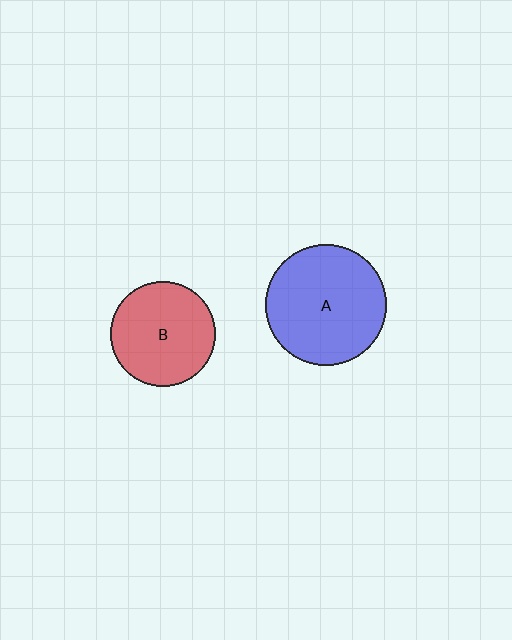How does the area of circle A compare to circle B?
Approximately 1.3 times.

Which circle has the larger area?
Circle A (blue).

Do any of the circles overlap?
No, none of the circles overlap.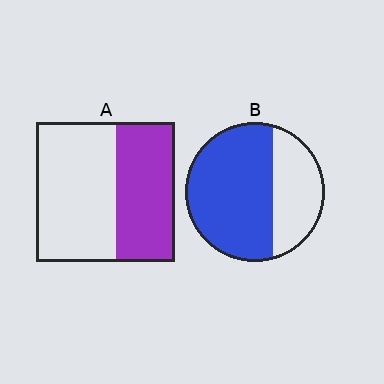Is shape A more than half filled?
No.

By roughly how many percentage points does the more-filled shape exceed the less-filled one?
By roughly 25 percentage points (B over A).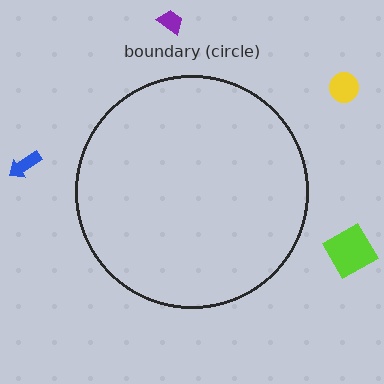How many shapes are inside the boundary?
0 inside, 4 outside.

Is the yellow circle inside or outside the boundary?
Outside.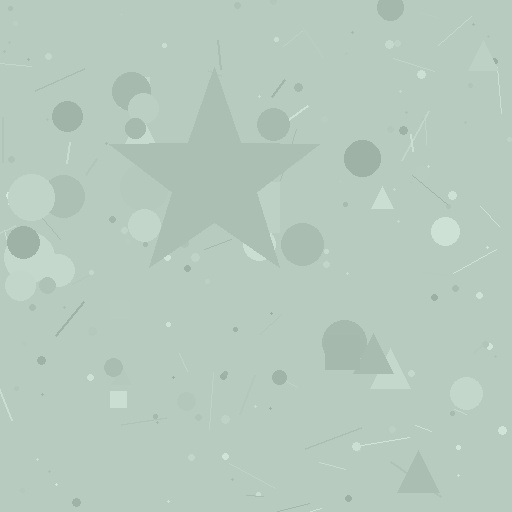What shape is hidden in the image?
A star is hidden in the image.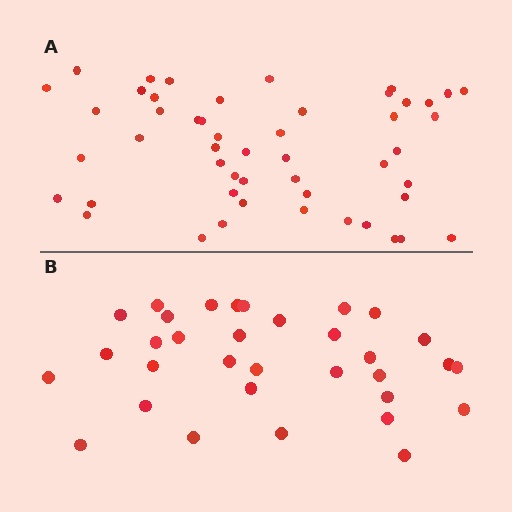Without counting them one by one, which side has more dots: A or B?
Region A (the top region) has more dots.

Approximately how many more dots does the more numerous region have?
Region A has approximately 15 more dots than region B.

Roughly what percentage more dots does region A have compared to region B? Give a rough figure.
About 50% more.